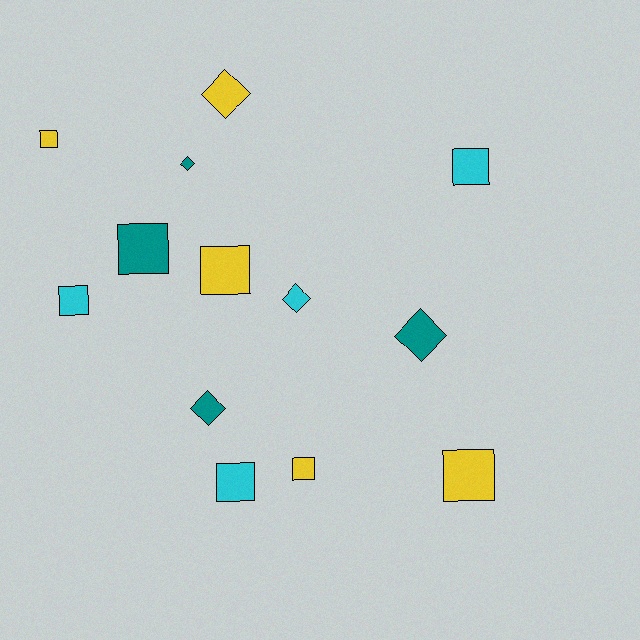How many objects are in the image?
There are 13 objects.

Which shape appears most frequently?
Square, with 8 objects.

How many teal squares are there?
There is 1 teal square.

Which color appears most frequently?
Yellow, with 5 objects.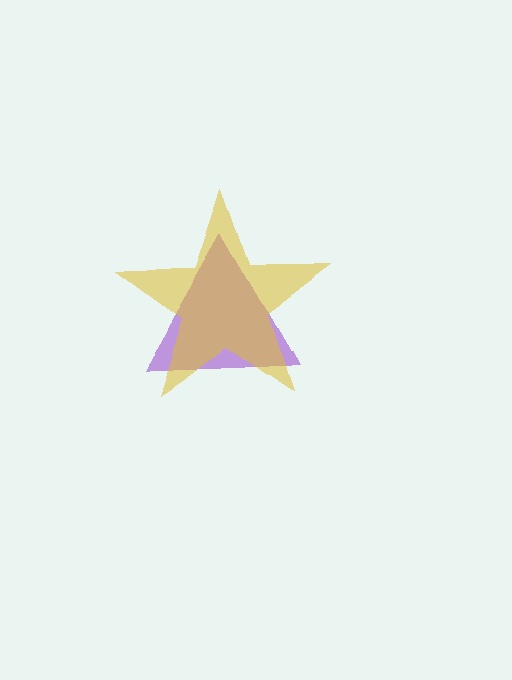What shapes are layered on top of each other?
The layered shapes are: a purple triangle, a yellow star.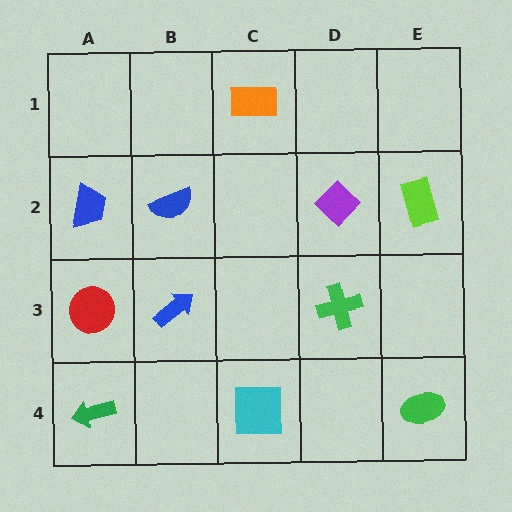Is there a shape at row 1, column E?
No, that cell is empty.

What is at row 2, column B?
A blue semicircle.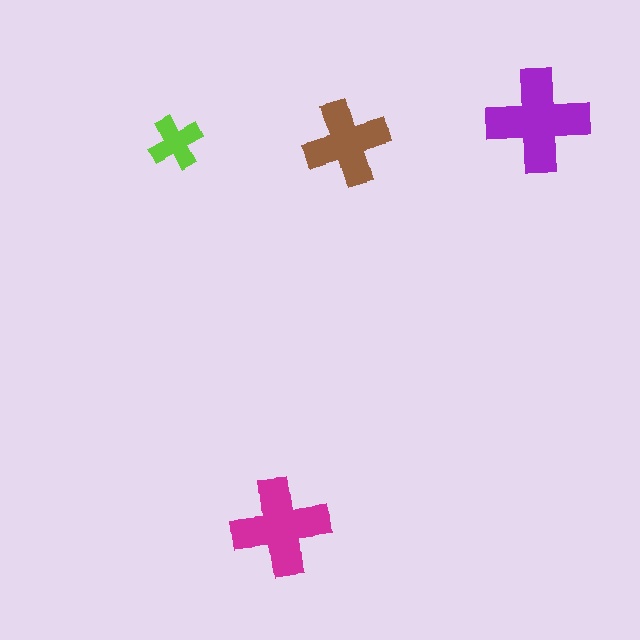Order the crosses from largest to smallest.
the purple one, the magenta one, the brown one, the lime one.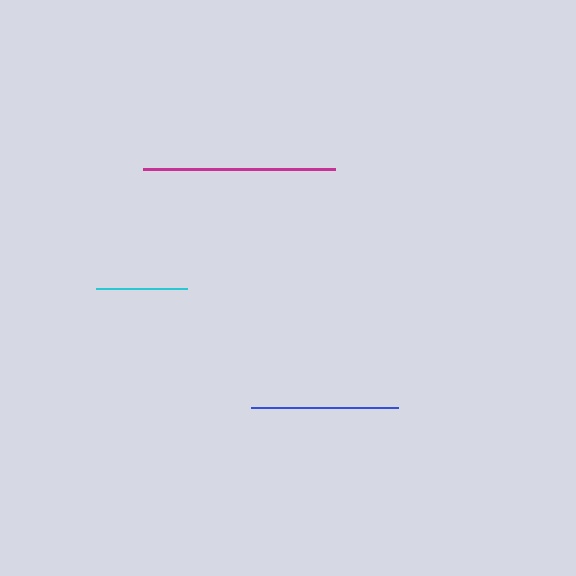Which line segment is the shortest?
The cyan line is the shortest at approximately 91 pixels.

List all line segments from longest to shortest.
From longest to shortest: magenta, blue, cyan.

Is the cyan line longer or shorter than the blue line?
The blue line is longer than the cyan line.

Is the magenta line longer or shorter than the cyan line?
The magenta line is longer than the cyan line.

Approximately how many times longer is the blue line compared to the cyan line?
The blue line is approximately 1.6 times the length of the cyan line.